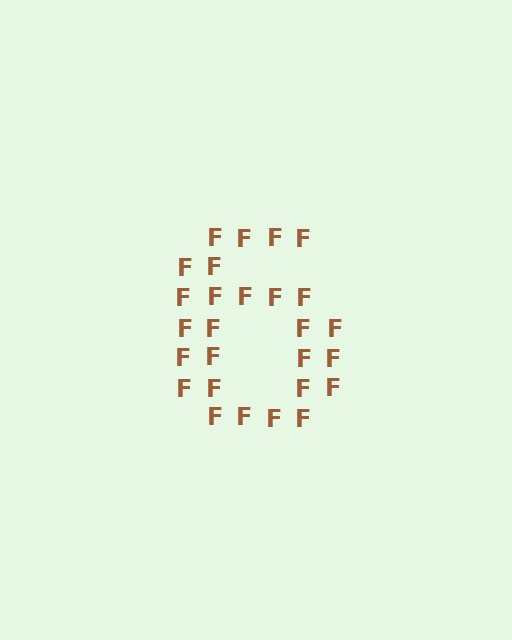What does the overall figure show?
The overall figure shows the digit 6.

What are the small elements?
The small elements are letter F's.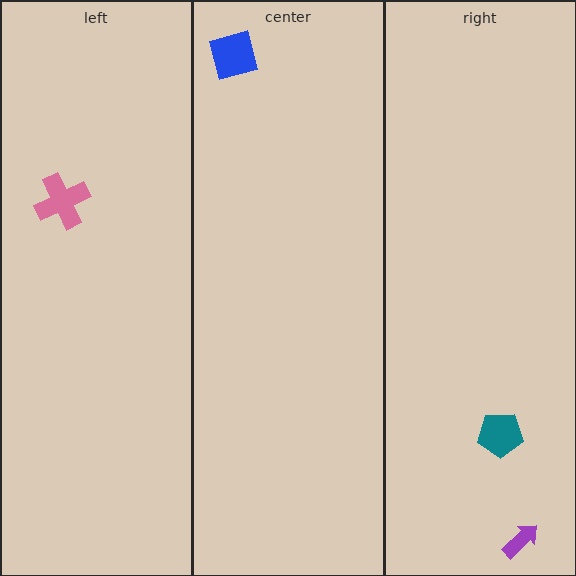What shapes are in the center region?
The blue diamond.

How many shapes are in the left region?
1.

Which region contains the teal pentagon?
The right region.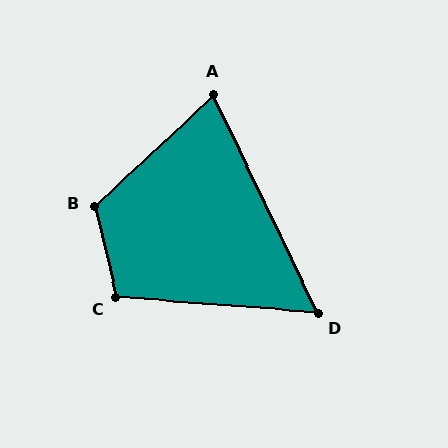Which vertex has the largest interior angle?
B, at approximately 120 degrees.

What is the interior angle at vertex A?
Approximately 72 degrees (acute).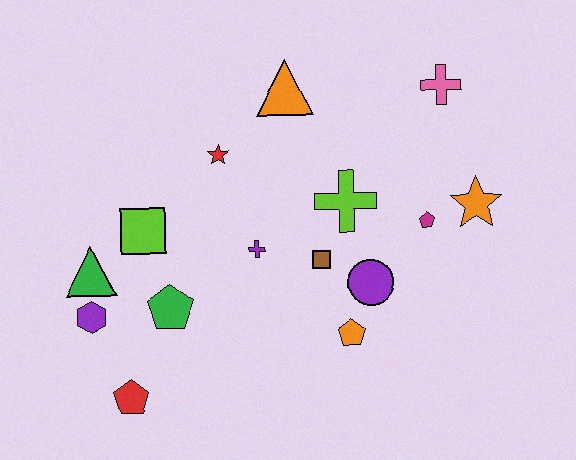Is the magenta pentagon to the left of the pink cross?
Yes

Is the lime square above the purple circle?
Yes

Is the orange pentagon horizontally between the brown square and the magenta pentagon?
Yes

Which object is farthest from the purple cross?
The pink cross is farthest from the purple cross.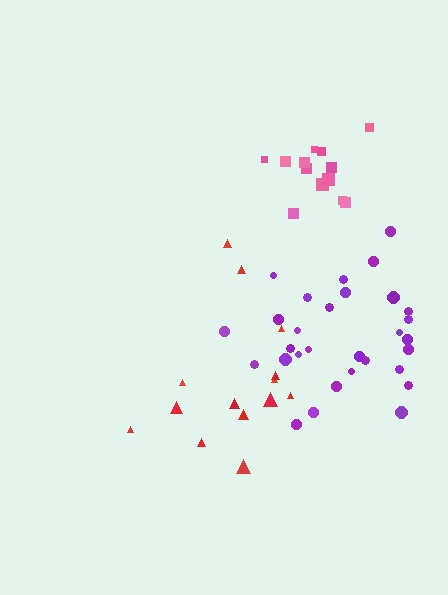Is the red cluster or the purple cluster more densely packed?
Purple.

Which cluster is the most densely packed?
Pink.